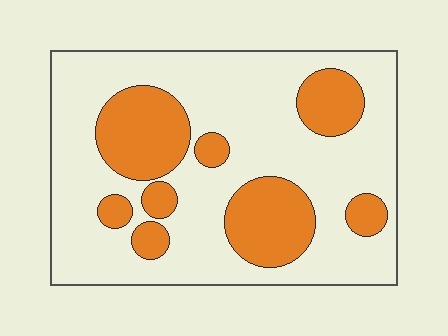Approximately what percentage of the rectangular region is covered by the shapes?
Approximately 30%.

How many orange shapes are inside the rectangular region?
8.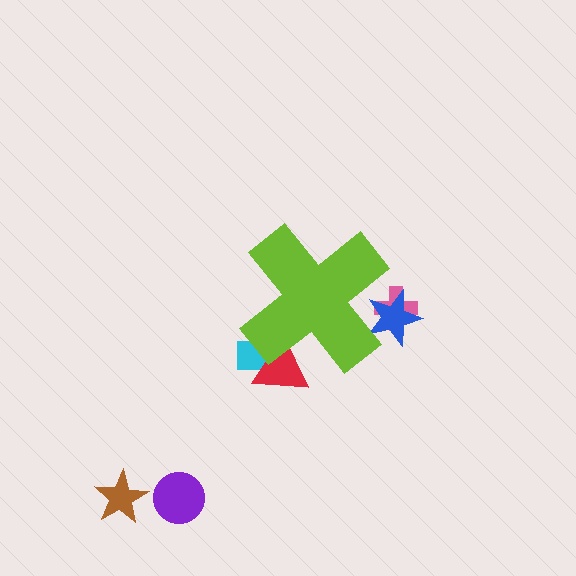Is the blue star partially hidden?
Yes, the blue star is partially hidden behind the lime cross.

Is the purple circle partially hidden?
No, the purple circle is fully visible.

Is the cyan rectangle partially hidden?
Yes, the cyan rectangle is partially hidden behind the lime cross.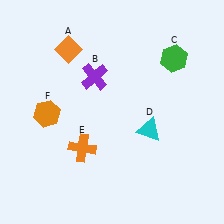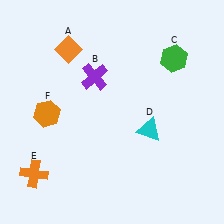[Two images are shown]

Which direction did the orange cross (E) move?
The orange cross (E) moved left.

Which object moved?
The orange cross (E) moved left.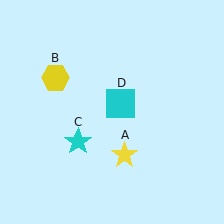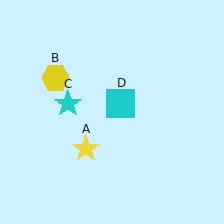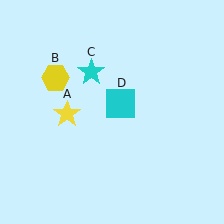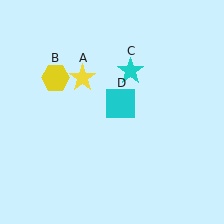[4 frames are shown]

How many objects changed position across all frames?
2 objects changed position: yellow star (object A), cyan star (object C).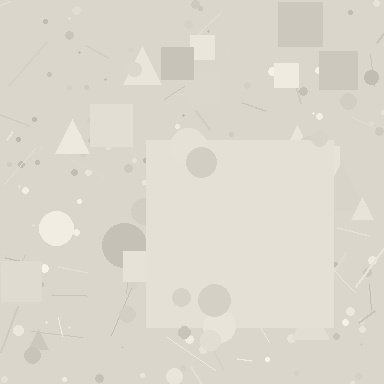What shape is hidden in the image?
A square is hidden in the image.